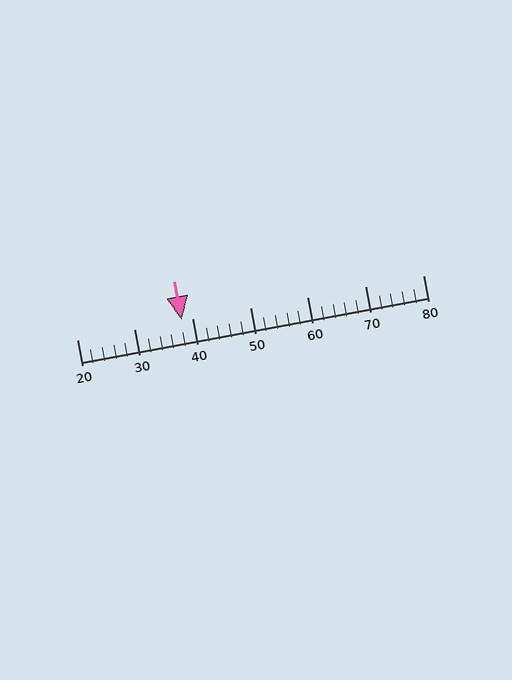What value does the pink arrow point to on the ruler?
The pink arrow points to approximately 38.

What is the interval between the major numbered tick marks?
The major tick marks are spaced 10 units apart.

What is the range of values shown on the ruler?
The ruler shows values from 20 to 80.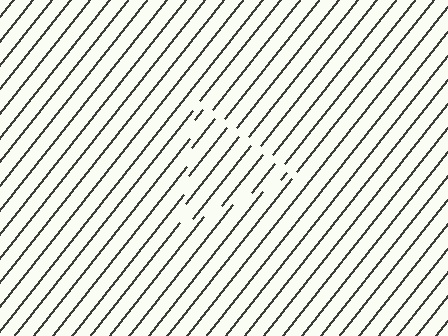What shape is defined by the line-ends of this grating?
An illusory triangle. The interior of the shape contains the same grating, shifted by half a period — the contour is defined by the phase discontinuity where line-ends from the inner and outer gratings abut.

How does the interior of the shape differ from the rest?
The interior of the shape contains the same grating, shifted by half a period — the contour is defined by the phase discontinuity where line-ends from the inner and outer gratings abut.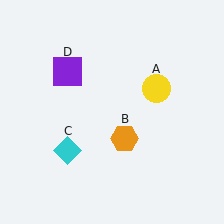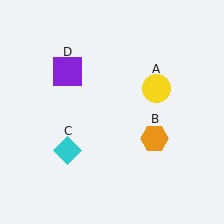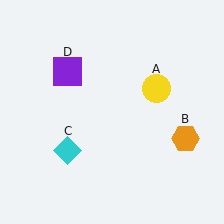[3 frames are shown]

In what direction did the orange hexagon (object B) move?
The orange hexagon (object B) moved right.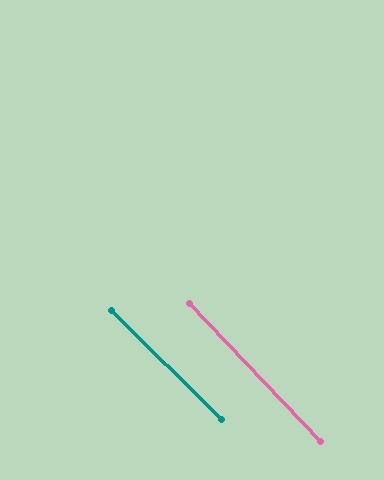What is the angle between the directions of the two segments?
Approximately 2 degrees.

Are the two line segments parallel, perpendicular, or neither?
Parallel — their directions differ by only 1.7°.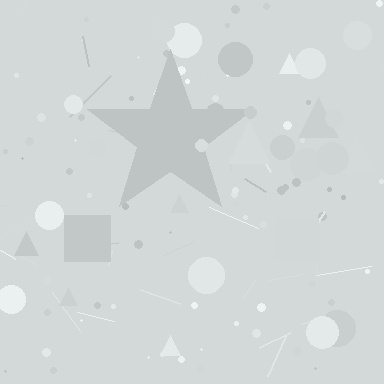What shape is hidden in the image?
A star is hidden in the image.